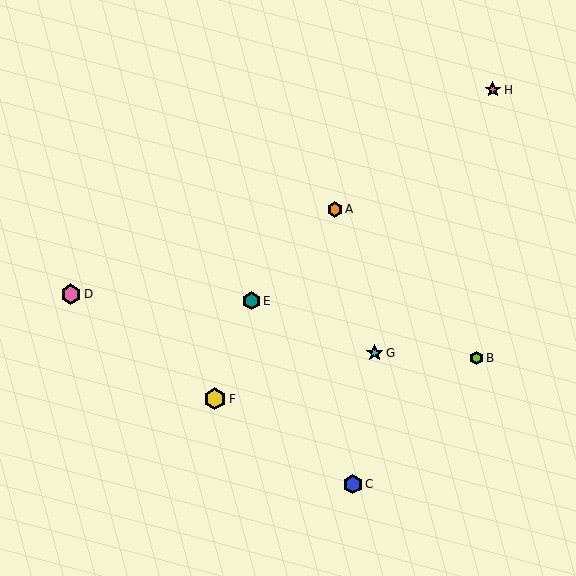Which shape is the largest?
The yellow hexagon (labeled F) is the largest.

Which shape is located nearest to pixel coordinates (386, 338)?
The cyan star (labeled G) at (375, 353) is nearest to that location.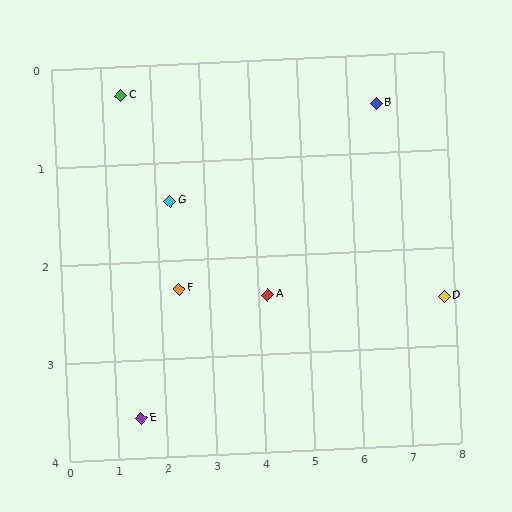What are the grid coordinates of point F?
Point F is at approximately (2.4, 2.3).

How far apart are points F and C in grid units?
Points F and C are about 2.2 grid units apart.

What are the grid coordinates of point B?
Point B is at approximately (6.6, 0.5).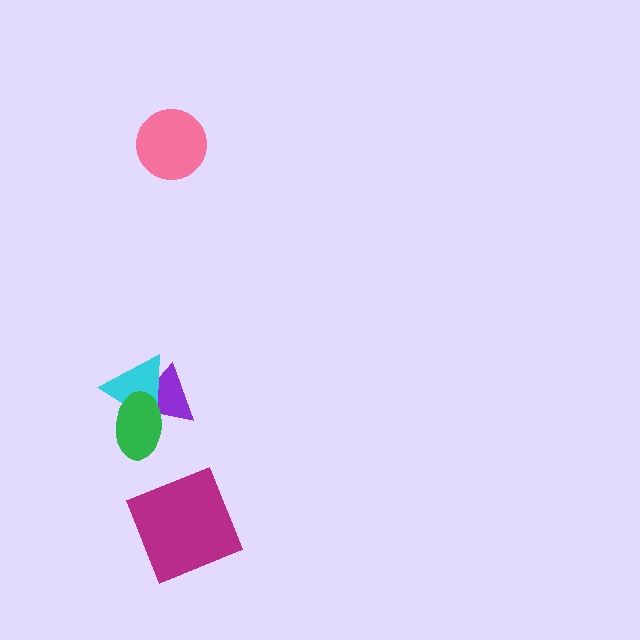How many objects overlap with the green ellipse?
2 objects overlap with the green ellipse.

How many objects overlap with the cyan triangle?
2 objects overlap with the cyan triangle.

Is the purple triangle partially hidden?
Yes, it is partially covered by another shape.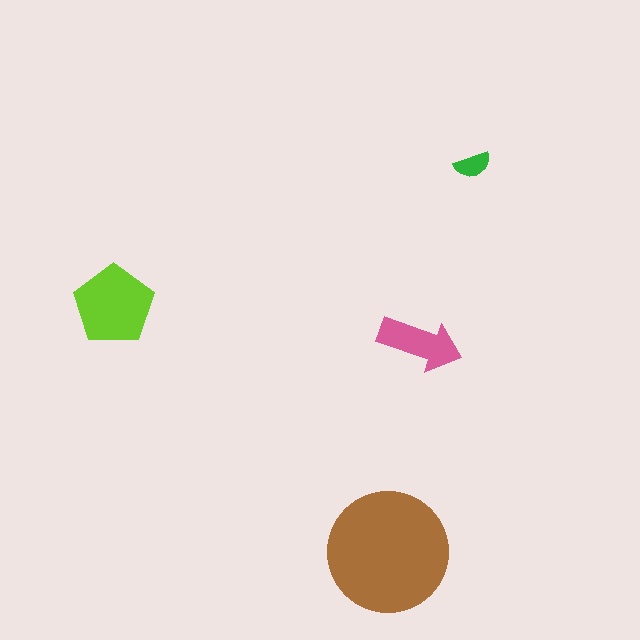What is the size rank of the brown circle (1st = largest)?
1st.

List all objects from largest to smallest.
The brown circle, the lime pentagon, the pink arrow, the green semicircle.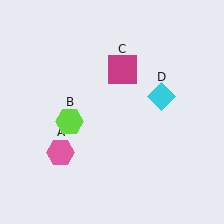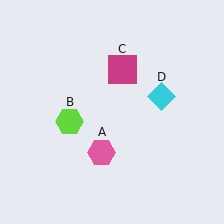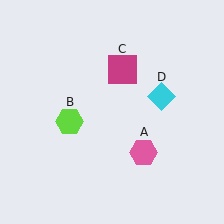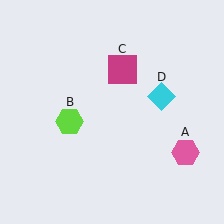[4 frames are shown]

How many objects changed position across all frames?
1 object changed position: pink hexagon (object A).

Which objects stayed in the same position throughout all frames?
Lime hexagon (object B) and magenta square (object C) and cyan diamond (object D) remained stationary.